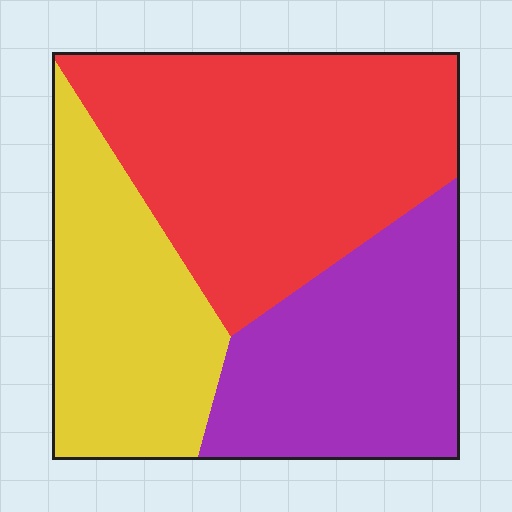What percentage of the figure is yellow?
Yellow covers about 25% of the figure.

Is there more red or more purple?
Red.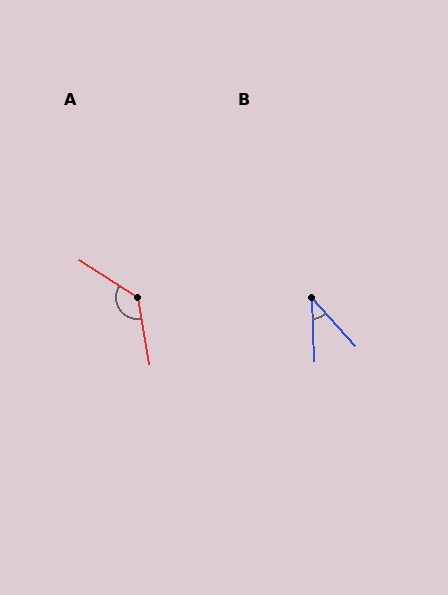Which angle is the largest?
A, at approximately 132 degrees.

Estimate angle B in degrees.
Approximately 41 degrees.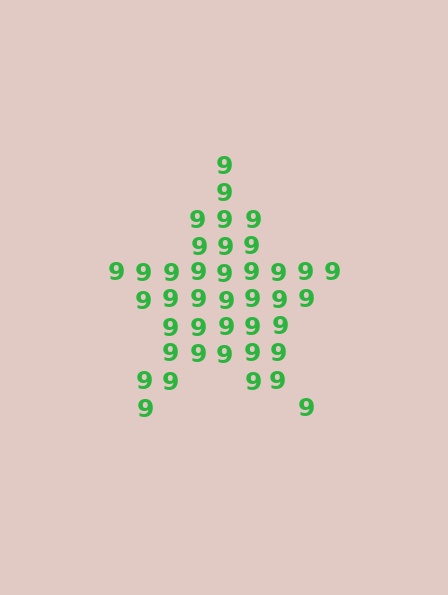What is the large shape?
The large shape is a star.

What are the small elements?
The small elements are digit 9's.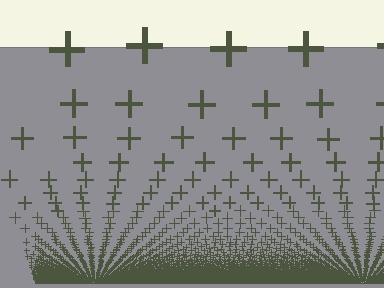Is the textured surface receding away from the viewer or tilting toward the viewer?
The surface appears to tilt toward the viewer. Texture elements get larger and sparser toward the top.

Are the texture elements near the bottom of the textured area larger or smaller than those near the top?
Smaller. The gradient is inverted — elements near the bottom are smaller and denser.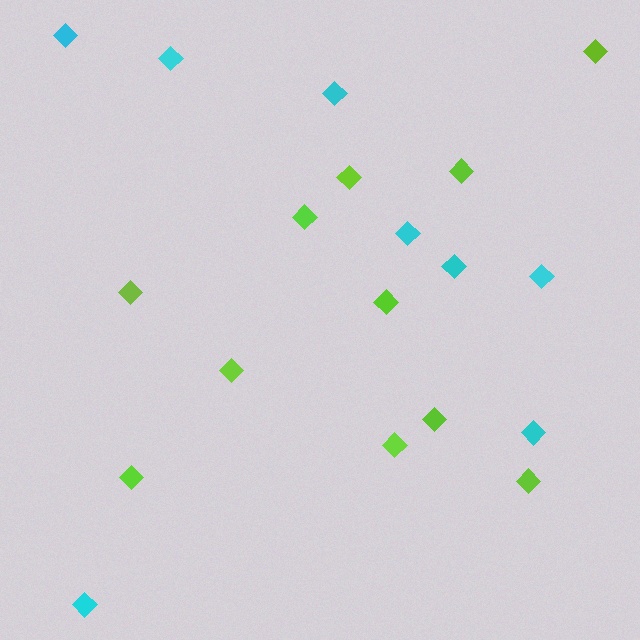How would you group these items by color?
There are 2 groups: one group of lime diamonds (11) and one group of cyan diamonds (8).